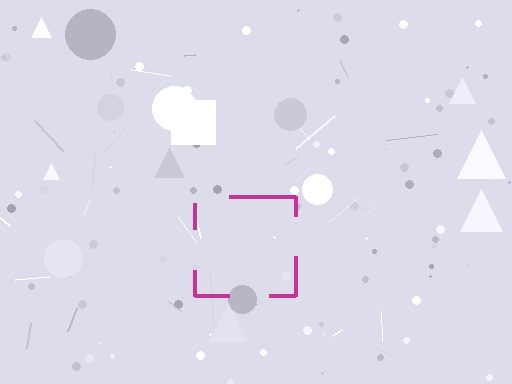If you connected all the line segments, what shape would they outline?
They would outline a square.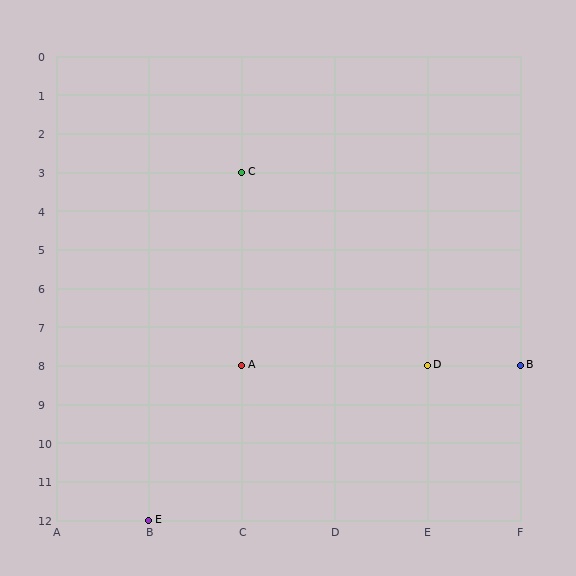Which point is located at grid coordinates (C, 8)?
Point A is at (C, 8).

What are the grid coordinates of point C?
Point C is at grid coordinates (C, 3).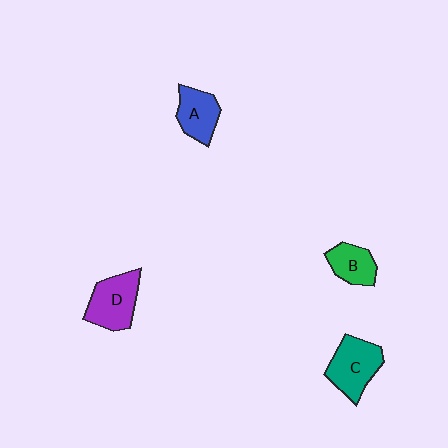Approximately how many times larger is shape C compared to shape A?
Approximately 1.3 times.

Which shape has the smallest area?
Shape B (green).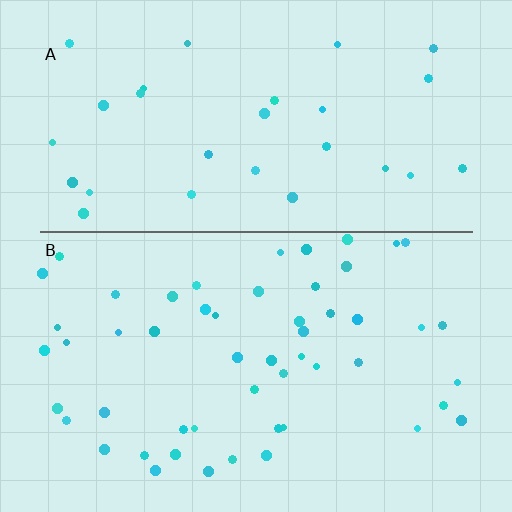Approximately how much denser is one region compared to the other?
Approximately 1.8× — region B over region A.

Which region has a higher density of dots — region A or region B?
B (the bottom).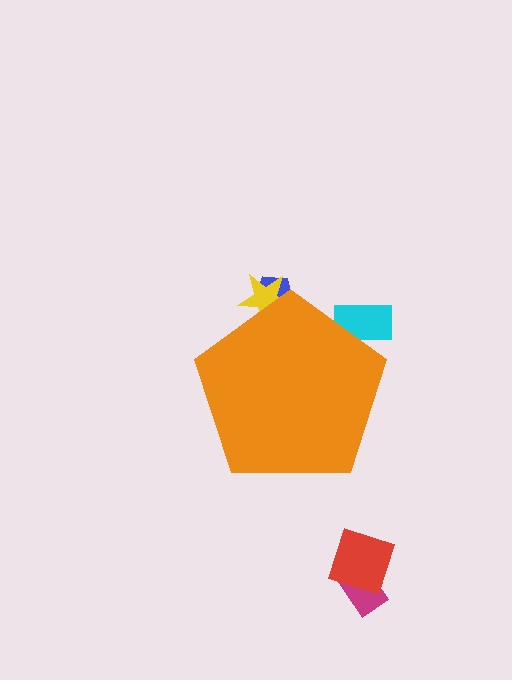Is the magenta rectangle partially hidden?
No, the magenta rectangle is fully visible.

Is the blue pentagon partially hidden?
Yes, the blue pentagon is partially hidden behind the orange pentagon.